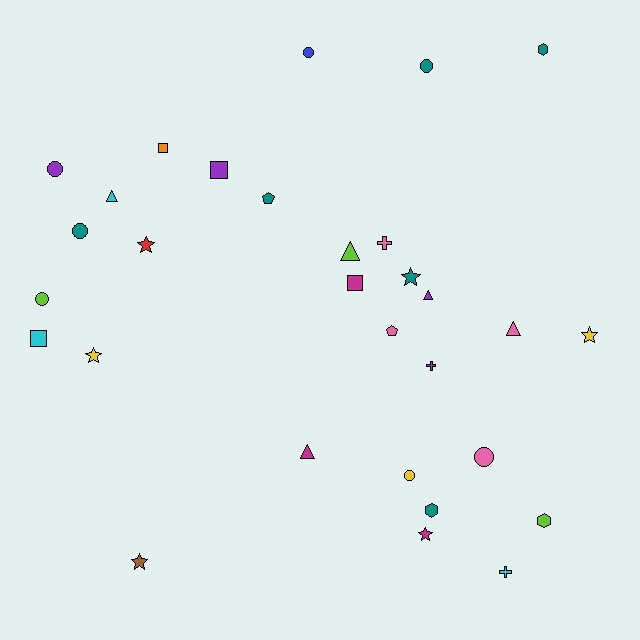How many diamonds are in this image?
There are no diamonds.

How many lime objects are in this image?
There are 3 lime objects.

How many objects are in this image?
There are 30 objects.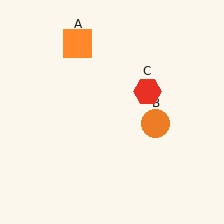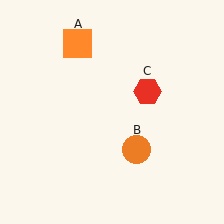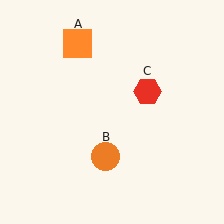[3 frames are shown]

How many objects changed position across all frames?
1 object changed position: orange circle (object B).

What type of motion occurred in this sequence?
The orange circle (object B) rotated clockwise around the center of the scene.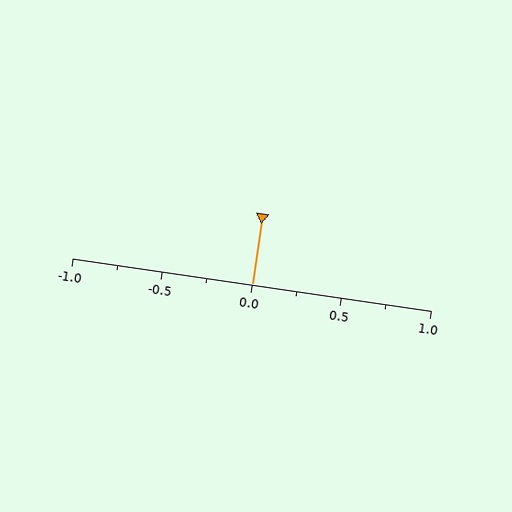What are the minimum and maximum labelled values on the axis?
The axis runs from -1.0 to 1.0.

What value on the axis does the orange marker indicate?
The marker indicates approximately 0.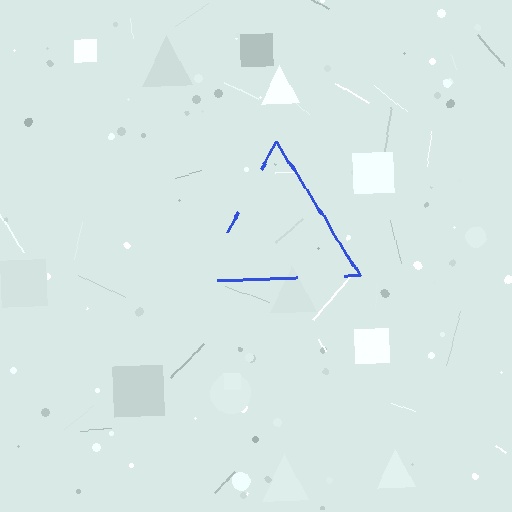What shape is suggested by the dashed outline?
The dashed outline suggests a triangle.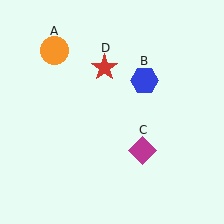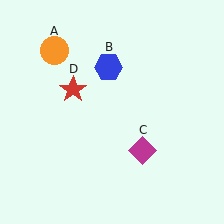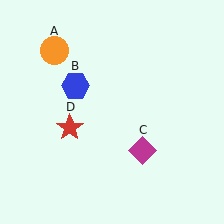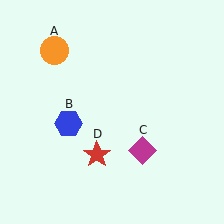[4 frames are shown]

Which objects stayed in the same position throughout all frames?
Orange circle (object A) and magenta diamond (object C) remained stationary.